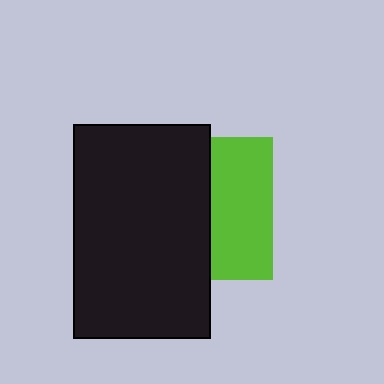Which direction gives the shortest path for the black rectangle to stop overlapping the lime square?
Moving left gives the shortest separation.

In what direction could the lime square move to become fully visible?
The lime square could move right. That would shift it out from behind the black rectangle entirely.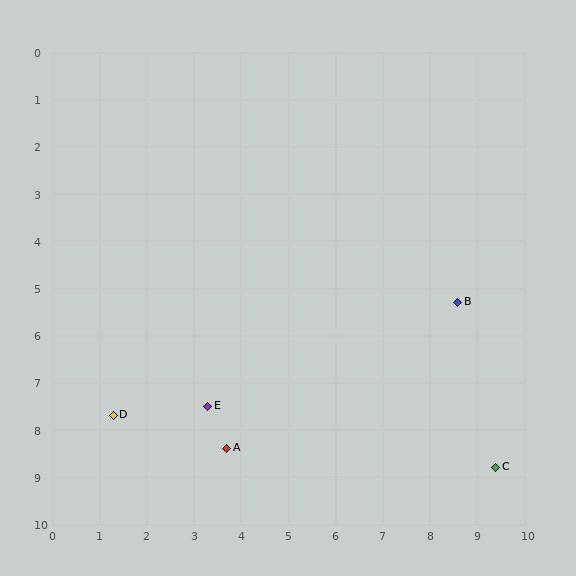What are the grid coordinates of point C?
Point C is at approximately (9.4, 8.8).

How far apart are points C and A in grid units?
Points C and A are about 5.7 grid units apart.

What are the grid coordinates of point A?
Point A is at approximately (3.7, 8.4).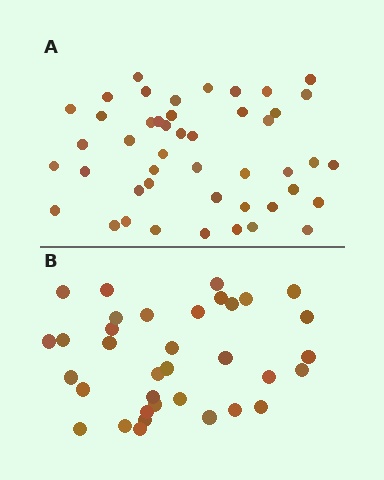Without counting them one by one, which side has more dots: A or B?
Region A (the top region) has more dots.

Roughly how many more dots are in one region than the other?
Region A has roughly 12 or so more dots than region B.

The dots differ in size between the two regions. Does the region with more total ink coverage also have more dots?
No. Region B has more total ink coverage because its dots are larger, but region A actually contains more individual dots. Total area can be misleading — the number of items is what matters here.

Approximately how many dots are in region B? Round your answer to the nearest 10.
About 40 dots. (The exact count is 35, which rounds to 40.)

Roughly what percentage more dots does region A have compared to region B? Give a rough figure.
About 30% more.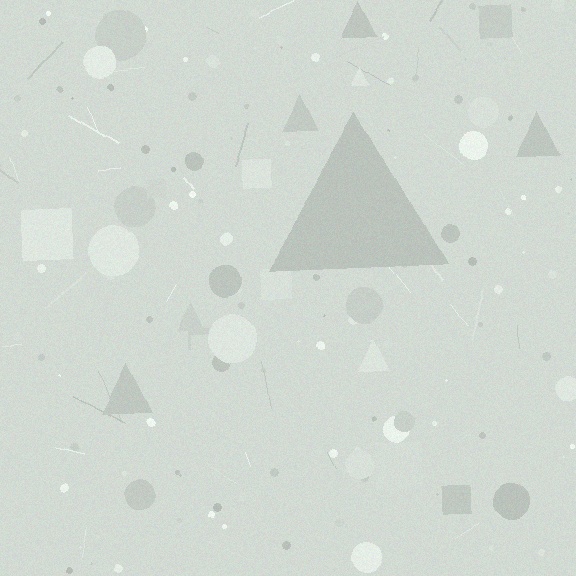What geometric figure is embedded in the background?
A triangle is embedded in the background.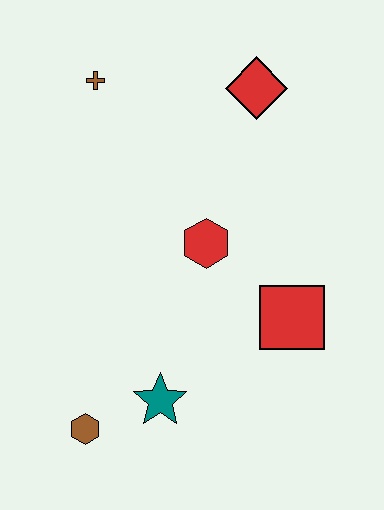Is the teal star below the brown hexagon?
No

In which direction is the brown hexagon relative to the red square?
The brown hexagon is to the left of the red square.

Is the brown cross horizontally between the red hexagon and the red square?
No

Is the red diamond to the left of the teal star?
No